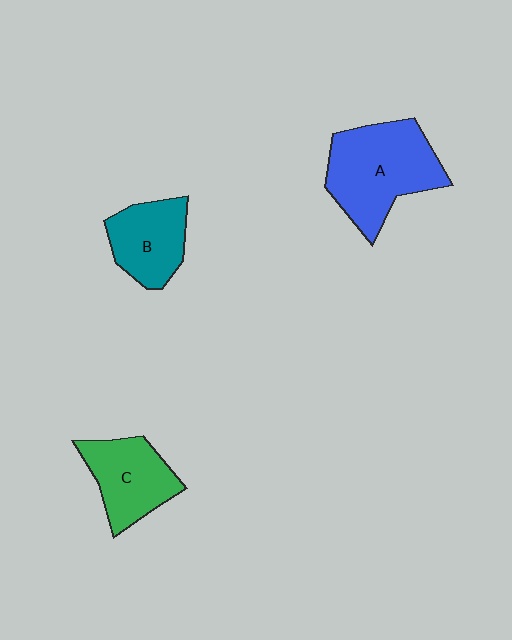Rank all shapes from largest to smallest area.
From largest to smallest: A (blue), C (green), B (teal).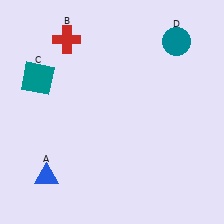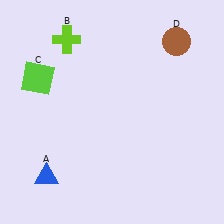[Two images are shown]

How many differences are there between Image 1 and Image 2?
There are 3 differences between the two images.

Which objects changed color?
B changed from red to lime. C changed from teal to lime. D changed from teal to brown.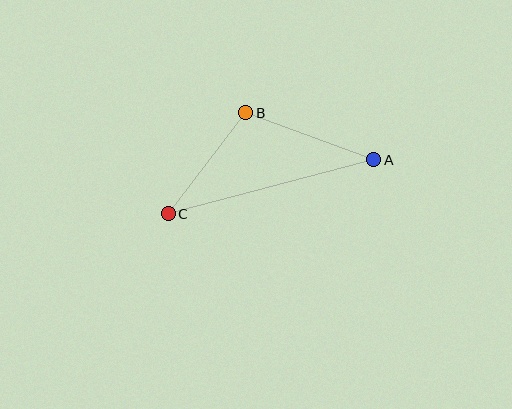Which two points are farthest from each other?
Points A and C are farthest from each other.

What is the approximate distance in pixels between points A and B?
The distance between A and B is approximately 136 pixels.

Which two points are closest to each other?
Points B and C are closest to each other.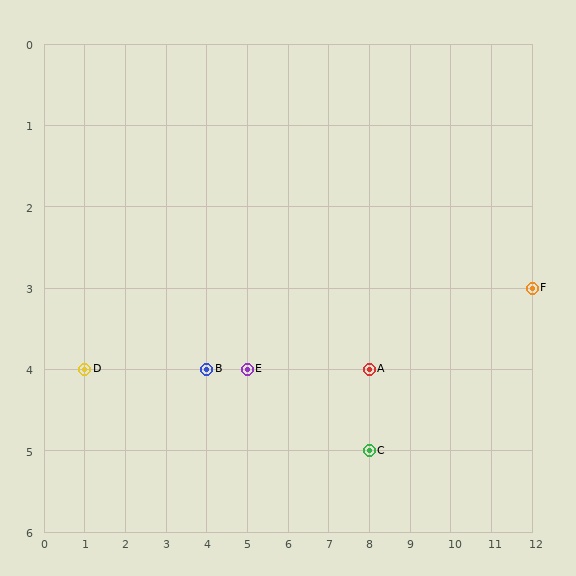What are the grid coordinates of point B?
Point B is at grid coordinates (4, 4).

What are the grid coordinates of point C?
Point C is at grid coordinates (8, 5).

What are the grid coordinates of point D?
Point D is at grid coordinates (1, 4).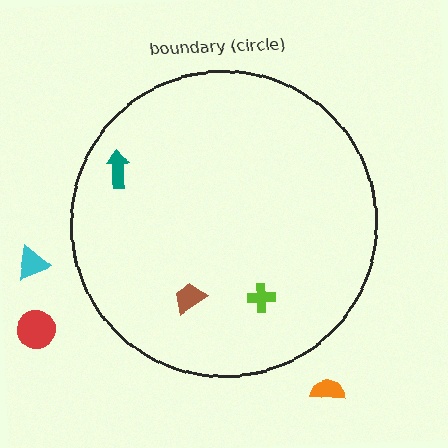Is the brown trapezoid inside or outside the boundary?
Inside.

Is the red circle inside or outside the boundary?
Outside.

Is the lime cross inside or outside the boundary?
Inside.